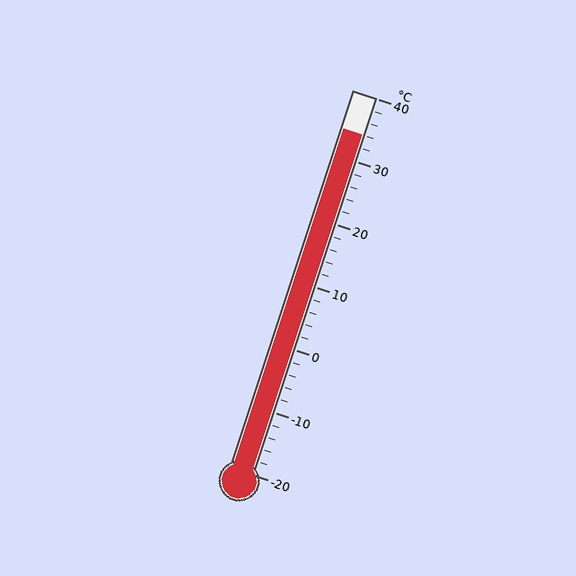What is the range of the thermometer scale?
The thermometer scale ranges from -20°C to 40°C.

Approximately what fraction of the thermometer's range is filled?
The thermometer is filled to approximately 90% of its range.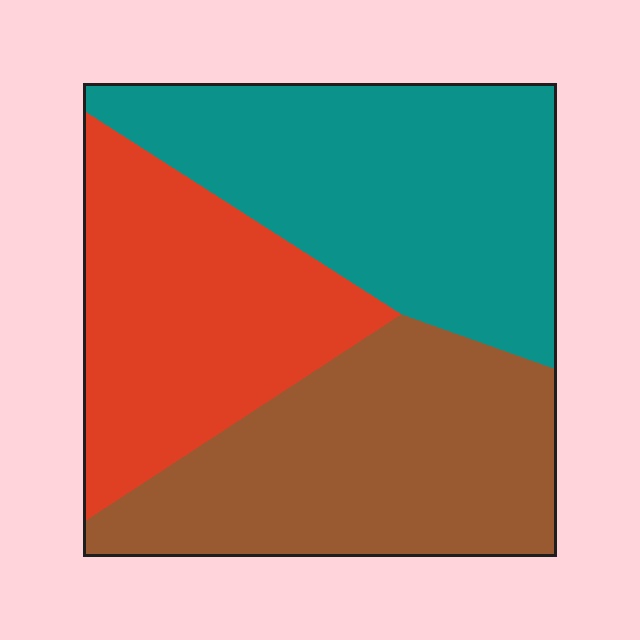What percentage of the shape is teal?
Teal takes up about three eighths (3/8) of the shape.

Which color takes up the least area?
Red, at roughly 30%.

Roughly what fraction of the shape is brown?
Brown takes up about one third (1/3) of the shape.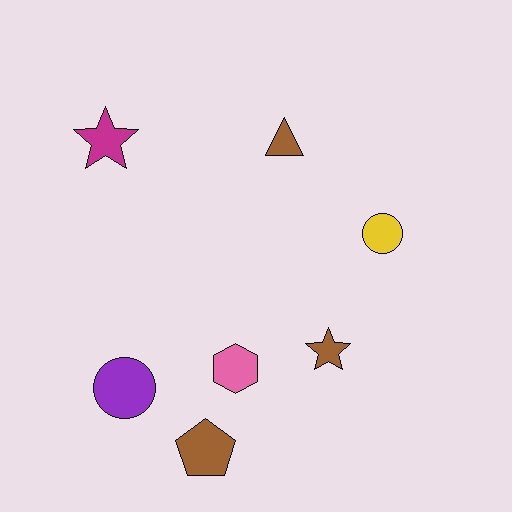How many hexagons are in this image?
There is 1 hexagon.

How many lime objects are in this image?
There are no lime objects.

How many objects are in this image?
There are 7 objects.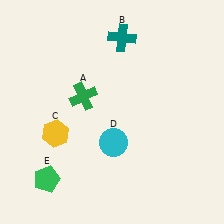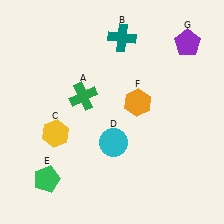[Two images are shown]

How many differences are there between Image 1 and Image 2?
There are 2 differences between the two images.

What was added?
An orange hexagon (F), a purple pentagon (G) were added in Image 2.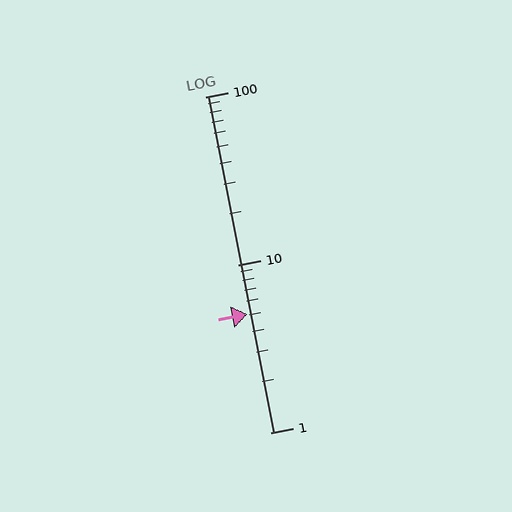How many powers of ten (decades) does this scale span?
The scale spans 2 decades, from 1 to 100.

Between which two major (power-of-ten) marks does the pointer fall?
The pointer is between 1 and 10.